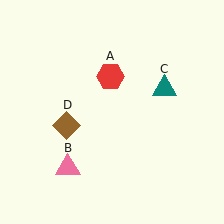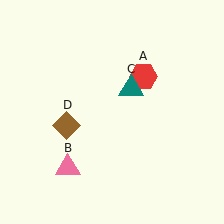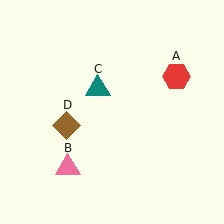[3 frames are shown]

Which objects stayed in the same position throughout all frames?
Pink triangle (object B) and brown diamond (object D) remained stationary.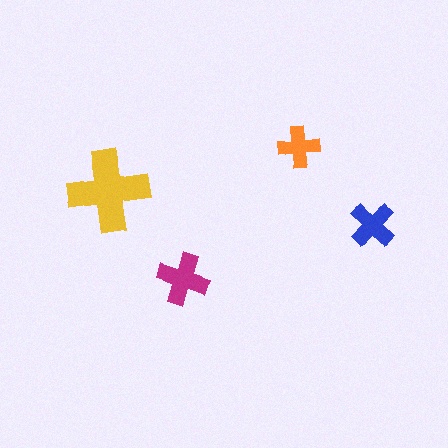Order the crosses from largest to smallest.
the yellow one, the magenta one, the blue one, the orange one.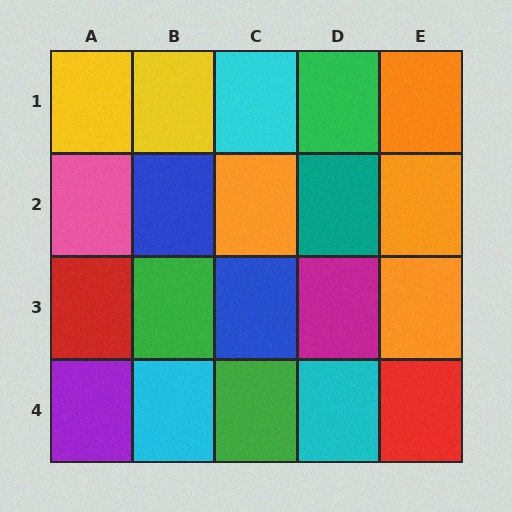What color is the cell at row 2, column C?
Orange.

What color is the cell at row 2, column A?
Pink.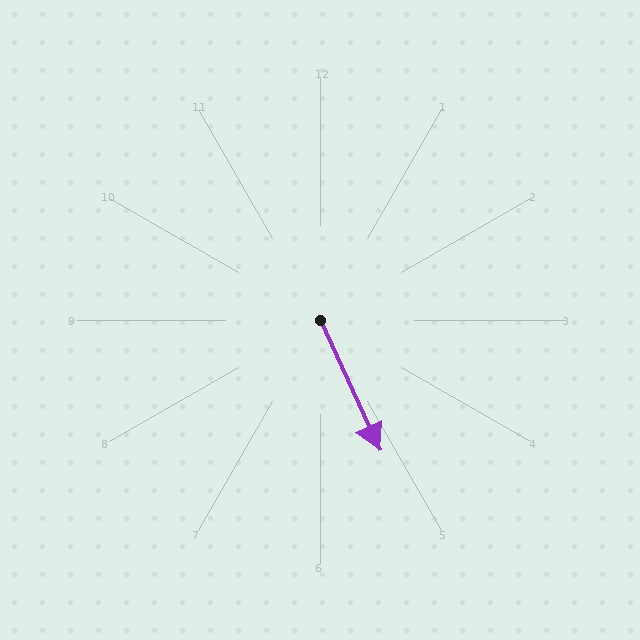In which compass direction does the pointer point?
Southeast.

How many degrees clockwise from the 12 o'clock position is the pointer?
Approximately 156 degrees.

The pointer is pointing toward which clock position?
Roughly 5 o'clock.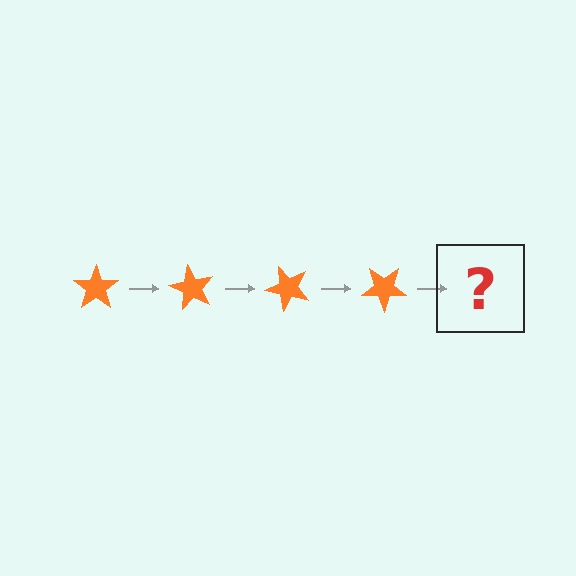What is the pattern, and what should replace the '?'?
The pattern is that the star rotates 60 degrees each step. The '?' should be an orange star rotated 240 degrees.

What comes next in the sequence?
The next element should be an orange star rotated 240 degrees.